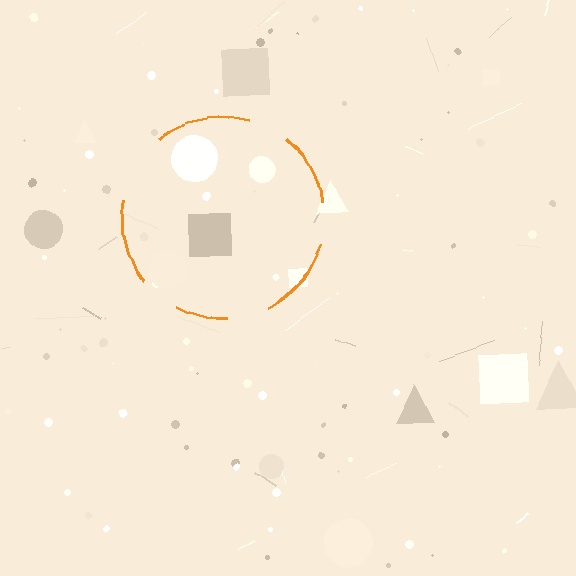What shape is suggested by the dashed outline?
The dashed outline suggests a circle.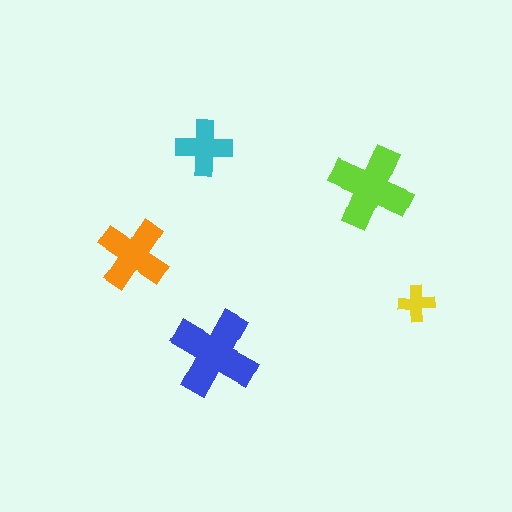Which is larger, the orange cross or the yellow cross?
The orange one.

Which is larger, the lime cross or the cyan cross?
The lime one.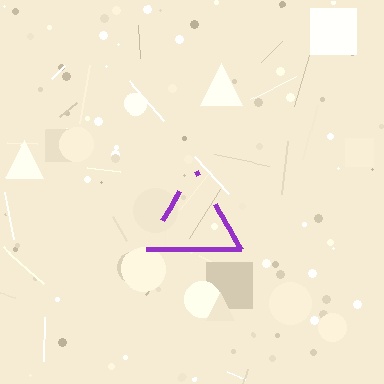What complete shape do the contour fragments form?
The contour fragments form a triangle.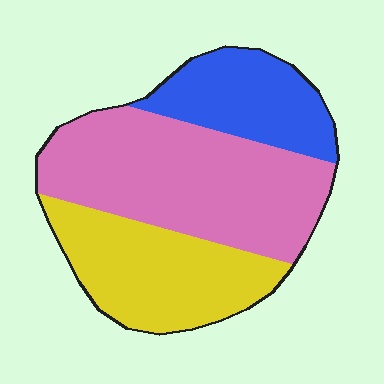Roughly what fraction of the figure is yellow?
Yellow takes up about one third (1/3) of the figure.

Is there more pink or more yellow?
Pink.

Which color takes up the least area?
Blue, at roughly 20%.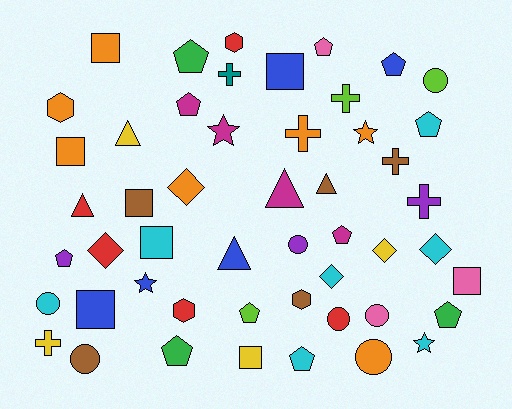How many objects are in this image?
There are 50 objects.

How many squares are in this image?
There are 8 squares.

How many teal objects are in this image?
There is 1 teal object.